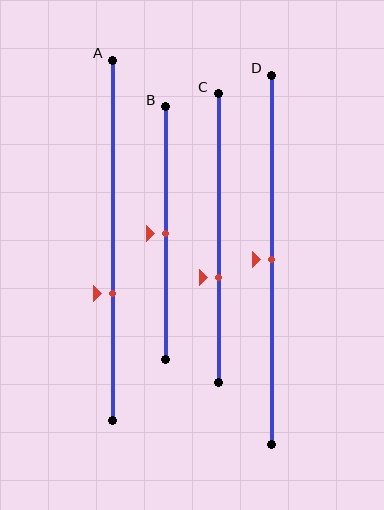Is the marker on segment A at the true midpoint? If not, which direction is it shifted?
No, the marker on segment A is shifted downward by about 15% of the segment length.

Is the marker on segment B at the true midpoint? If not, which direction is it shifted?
Yes, the marker on segment B is at the true midpoint.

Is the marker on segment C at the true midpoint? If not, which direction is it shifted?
No, the marker on segment C is shifted downward by about 14% of the segment length.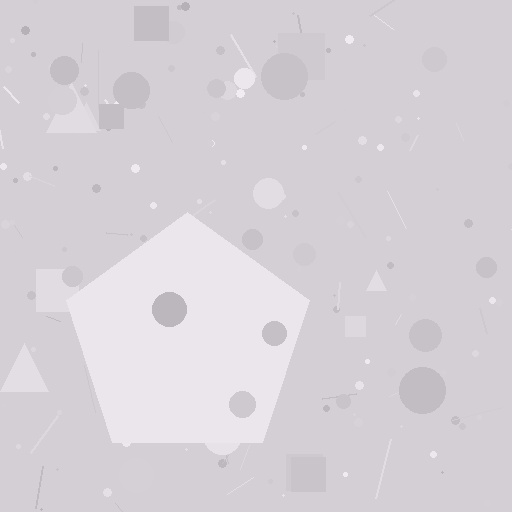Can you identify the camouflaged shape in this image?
The camouflaged shape is a pentagon.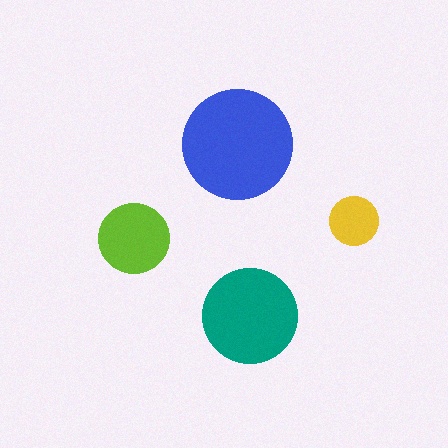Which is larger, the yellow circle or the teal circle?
The teal one.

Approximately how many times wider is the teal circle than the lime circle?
About 1.5 times wider.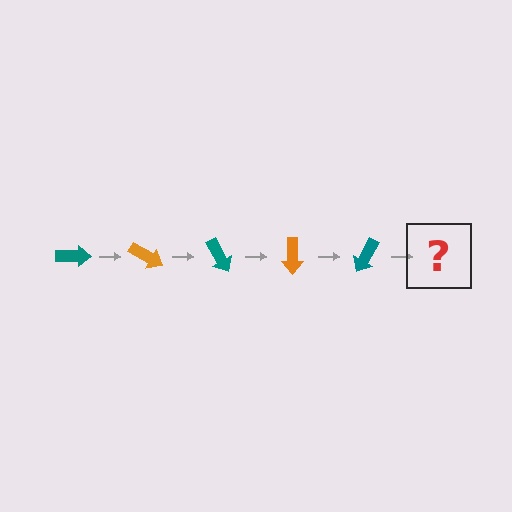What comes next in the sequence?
The next element should be an orange arrow, rotated 150 degrees from the start.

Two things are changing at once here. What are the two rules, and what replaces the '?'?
The two rules are that it rotates 30 degrees each step and the color cycles through teal and orange. The '?' should be an orange arrow, rotated 150 degrees from the start.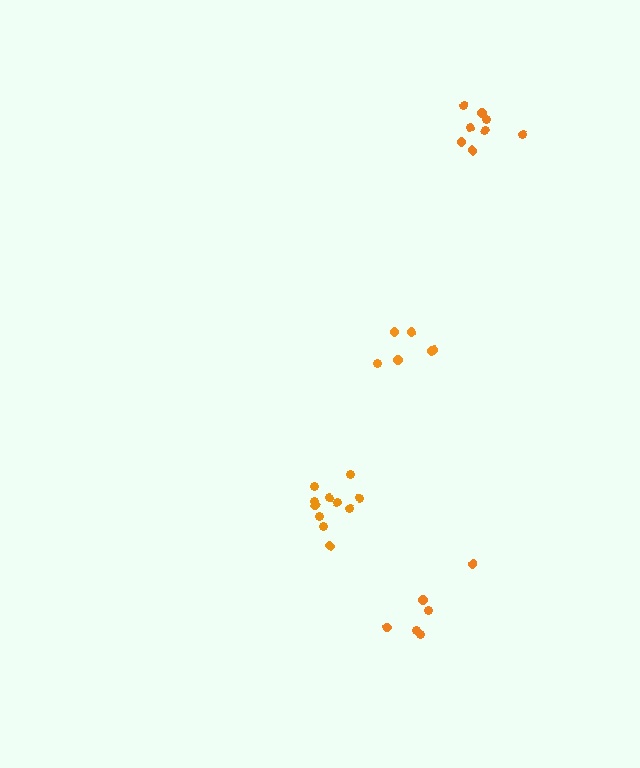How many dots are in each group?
Group 1: 6 dots, Group 2: 11 dots, Group 3: 8 dots, Group 4: 6 dots (31 total).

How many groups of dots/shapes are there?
There are 4 groups.